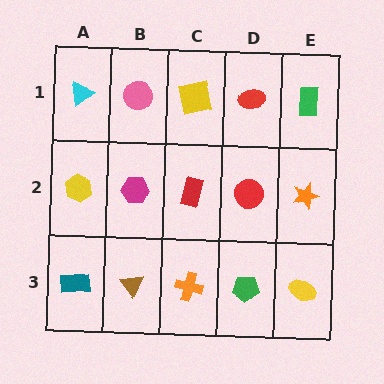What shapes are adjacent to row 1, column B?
A magenta hexagon (row 2, column B), a cyan triangle (row 1, column A), a yellow square (row 1, column C).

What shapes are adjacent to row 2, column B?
A pink circle (row 1, column B), a brown triangle (row 3, column B), a yellow hexagon (row 2, column A), a red rectangle (row 2, column C).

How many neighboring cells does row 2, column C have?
4.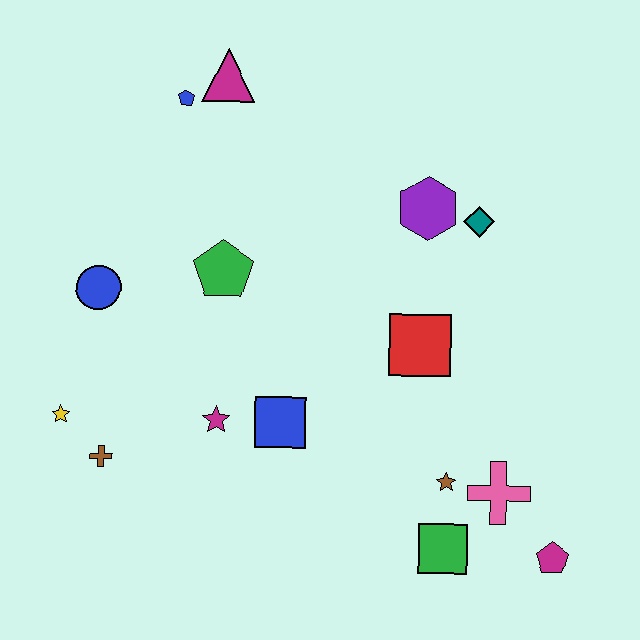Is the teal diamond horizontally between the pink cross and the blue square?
Yes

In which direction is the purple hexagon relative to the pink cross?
The purple hexagon is above the pink cross.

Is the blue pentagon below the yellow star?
No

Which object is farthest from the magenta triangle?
The magenta pentagon is farthest from the magenta triangle.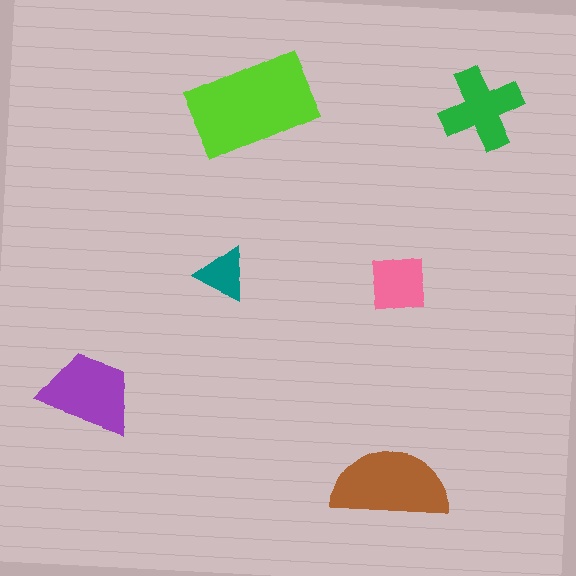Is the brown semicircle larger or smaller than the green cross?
Larger.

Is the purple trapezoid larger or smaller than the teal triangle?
Larger.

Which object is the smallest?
The teal triangle.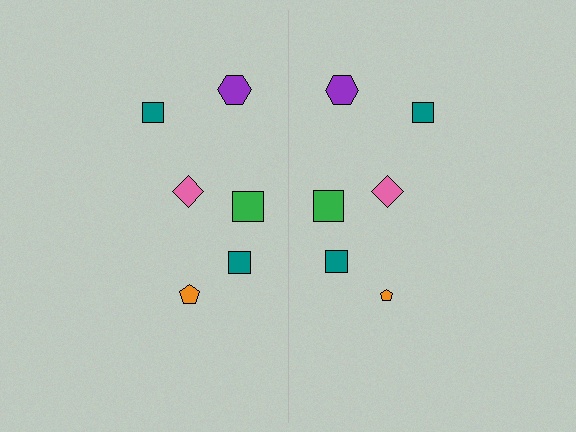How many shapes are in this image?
There are 12 shapes in this image.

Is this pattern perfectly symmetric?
No, the pattern is not perfectly symmetric. The orange pentagon on the right side has a different size than its mirror counterpart.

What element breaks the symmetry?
The orange pentagon on the right side has a different size than its mirror counterpart.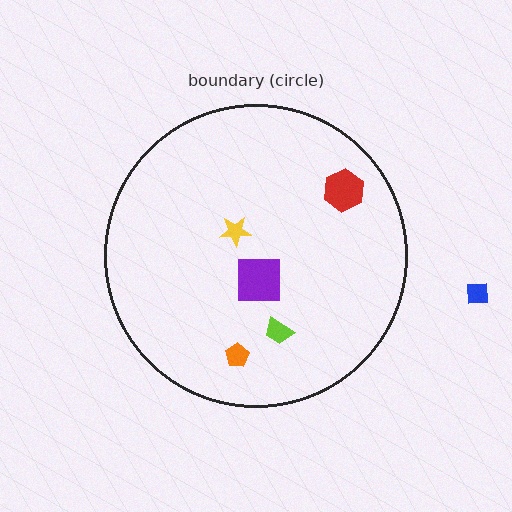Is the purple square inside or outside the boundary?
Inside.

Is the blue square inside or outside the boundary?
Outside.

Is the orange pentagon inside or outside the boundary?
Inside.